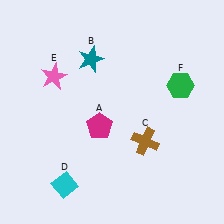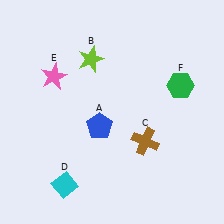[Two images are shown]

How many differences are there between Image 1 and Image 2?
There are 2 differences between the two images.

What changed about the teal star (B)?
In Image 1, B is teal. In Image 2, it changed to lime.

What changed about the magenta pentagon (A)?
In Image 1, A is magenta. In Image 2, it changed to blue.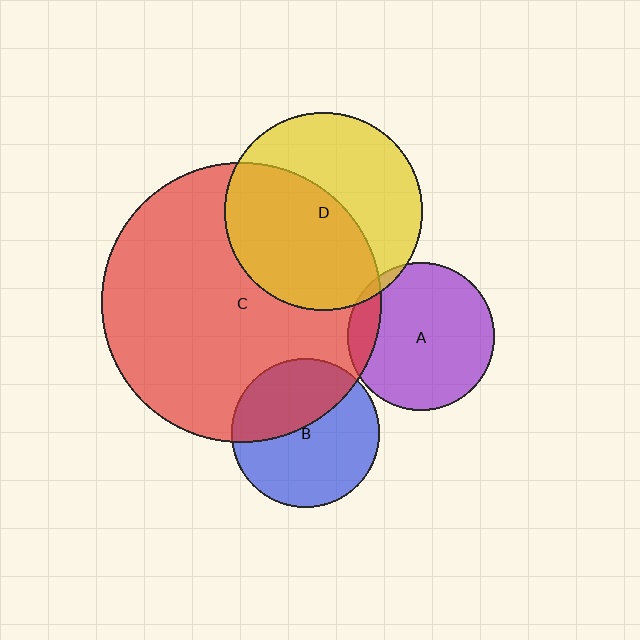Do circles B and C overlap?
Yes.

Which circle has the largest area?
Circle C (red).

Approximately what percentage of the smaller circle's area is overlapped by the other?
Approximately 40%.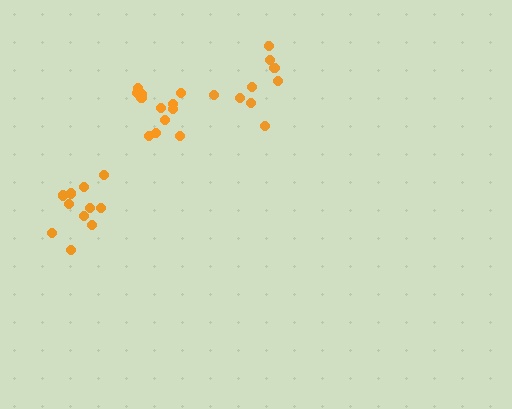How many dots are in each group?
Group 1: 12 dots, Group 2: 9 dots, Group 3: 12 dots (33 total).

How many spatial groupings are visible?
There are 3 spatial groupings.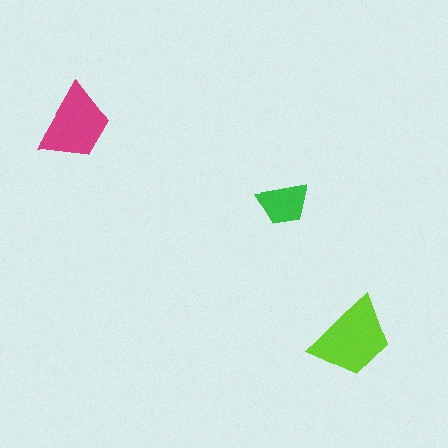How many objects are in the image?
There are 3 objects in the image.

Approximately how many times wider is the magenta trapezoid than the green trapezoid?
About 1.5 times wider.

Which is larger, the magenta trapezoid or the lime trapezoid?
The lime one.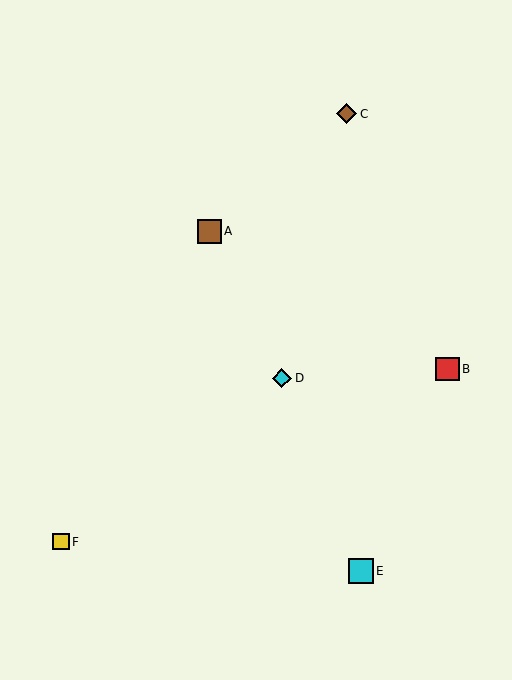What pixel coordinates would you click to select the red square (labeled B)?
Click at (447, 369) to select the red square B.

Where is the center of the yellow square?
The center of the yellow square is at (61, 542).